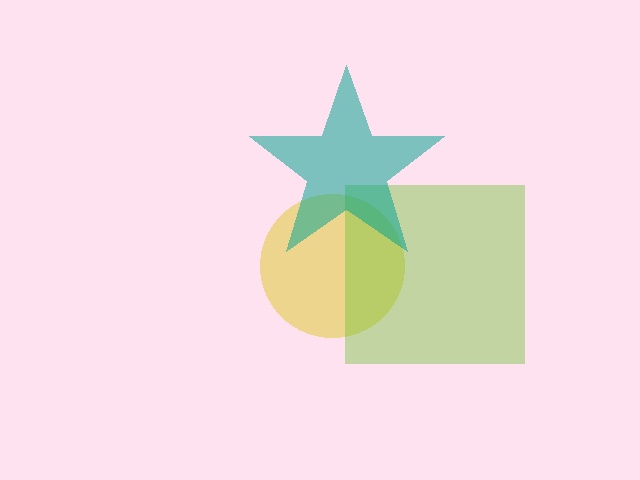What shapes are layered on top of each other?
The layered shapes are: a yellow circle, a lime square, a teal star.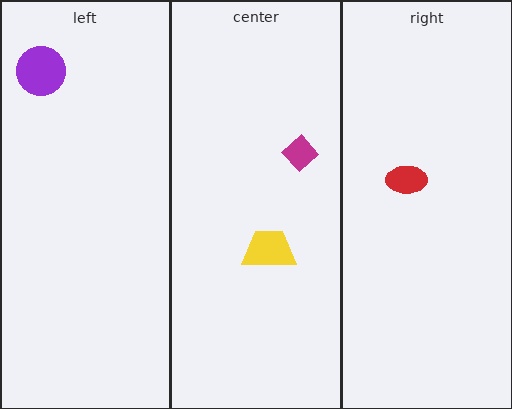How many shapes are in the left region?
1.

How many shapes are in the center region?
2.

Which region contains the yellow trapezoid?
The center region.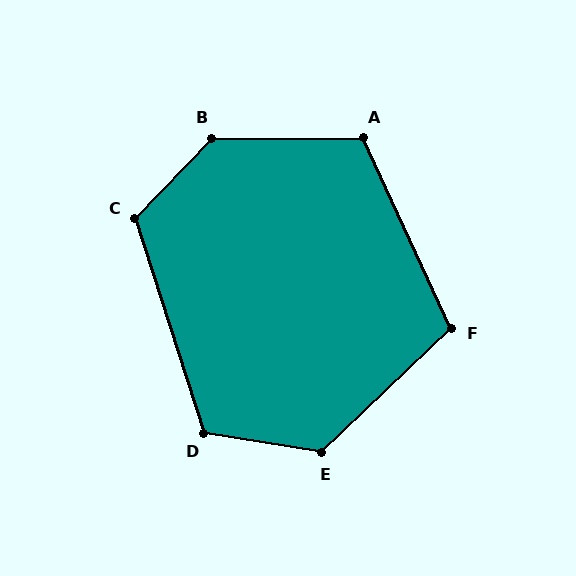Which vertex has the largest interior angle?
B, at approximately 134 degrees.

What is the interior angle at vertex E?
Approximately 127 degrees (obtuse).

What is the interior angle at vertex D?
Approximately 117 degrees (obtuse).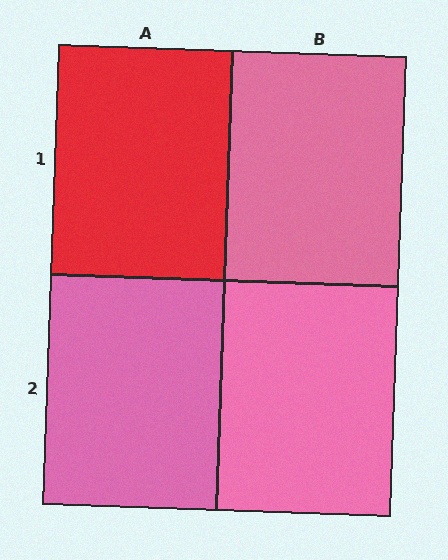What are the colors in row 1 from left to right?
Red, pink.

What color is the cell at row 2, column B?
Pink.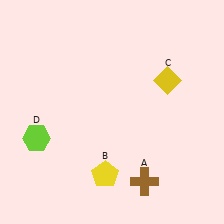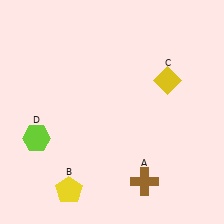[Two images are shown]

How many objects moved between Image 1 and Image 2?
1 object moved between the two images.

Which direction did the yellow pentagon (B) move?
The yellow pentagon (B) moved left.